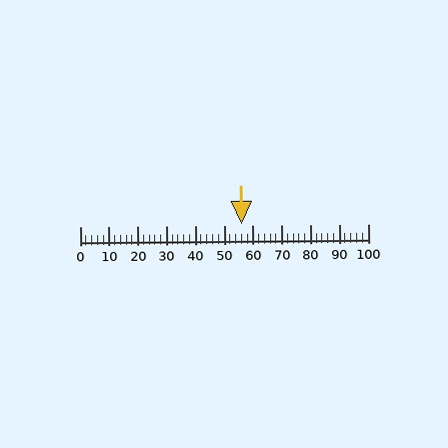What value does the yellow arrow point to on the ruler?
The yellow arrow points to approximately 56.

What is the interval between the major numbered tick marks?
The major tick marks are spaced 10 units apart.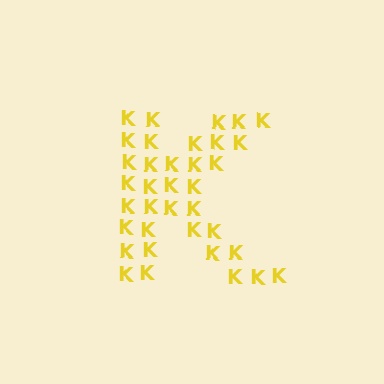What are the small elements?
The small elements are letter K's.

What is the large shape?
The large shape is the letter K.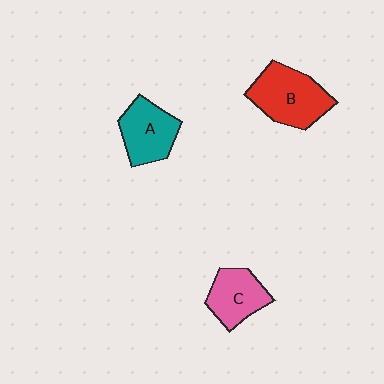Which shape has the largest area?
Shape B (red).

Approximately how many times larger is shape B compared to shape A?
Approximately 1.3 times.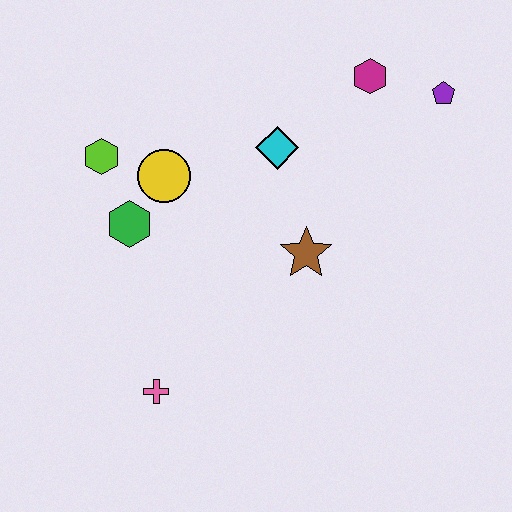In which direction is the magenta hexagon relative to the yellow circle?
The magenta hexagon is to the right of the yellow circle.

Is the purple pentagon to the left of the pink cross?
No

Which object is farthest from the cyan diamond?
The pink cross is farthest from the cyan diamond.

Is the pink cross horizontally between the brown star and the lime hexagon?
Yes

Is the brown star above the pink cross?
Yes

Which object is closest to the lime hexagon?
The yellow circle is closest to the lime hexagon.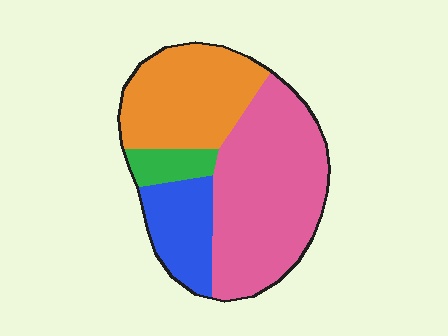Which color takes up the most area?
Pink, at roughly 45%.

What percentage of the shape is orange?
Orange covers about 30% of the shape.